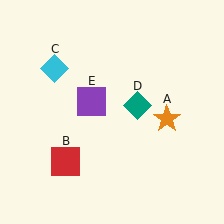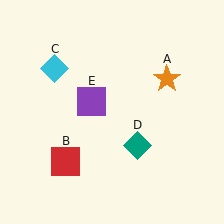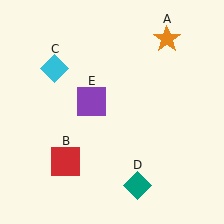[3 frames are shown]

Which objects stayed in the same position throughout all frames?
Red square (object B) and cyan diamond (object C) and purple square (object E) remained stationary.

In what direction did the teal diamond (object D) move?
The teal diamond (object D) moved down.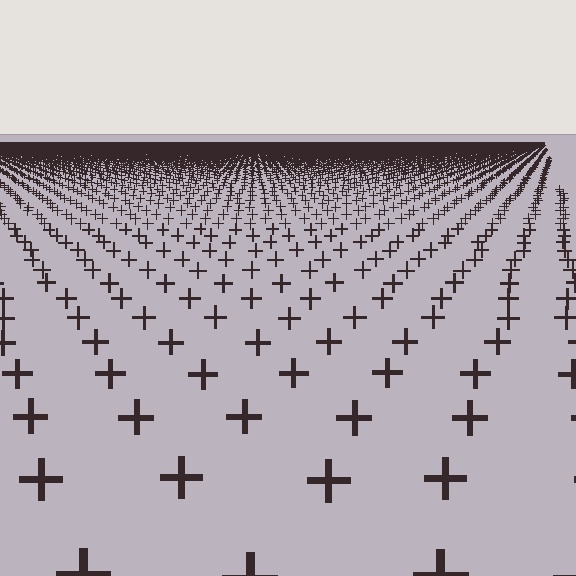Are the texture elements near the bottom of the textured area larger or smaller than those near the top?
Larger. Near the bottom, elements are closer to the viewer and appear at a bigger on-screen size.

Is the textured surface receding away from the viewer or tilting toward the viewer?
The surface is receding away from the viewer. Texture elements get smaller and denser toward the top.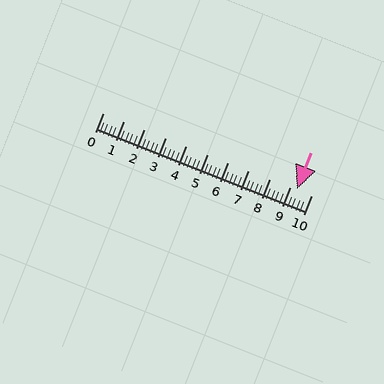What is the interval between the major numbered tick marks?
The major tick marks are spaced 1 units apart.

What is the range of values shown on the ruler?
The ruler shows values from 0 to 10.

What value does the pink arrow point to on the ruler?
The pink arrow points to approximately 9.3.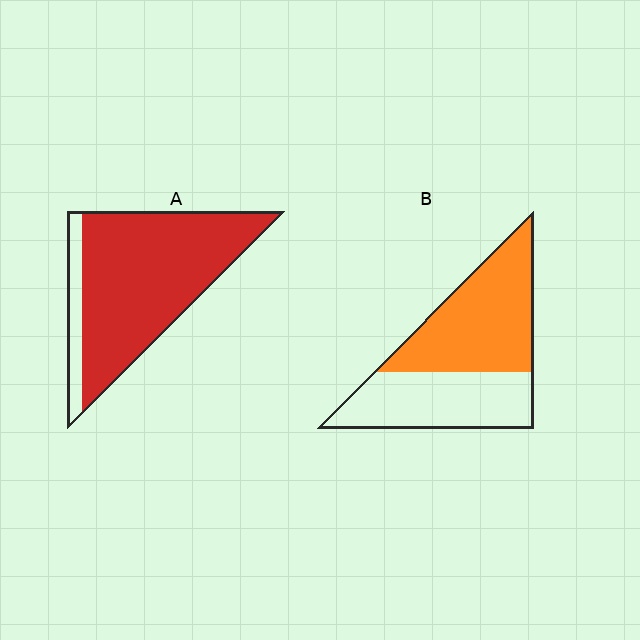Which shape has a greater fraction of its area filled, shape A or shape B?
Shape A.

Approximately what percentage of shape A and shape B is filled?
A is approximately 85% and B is approximately 55%.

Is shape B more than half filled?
Yes.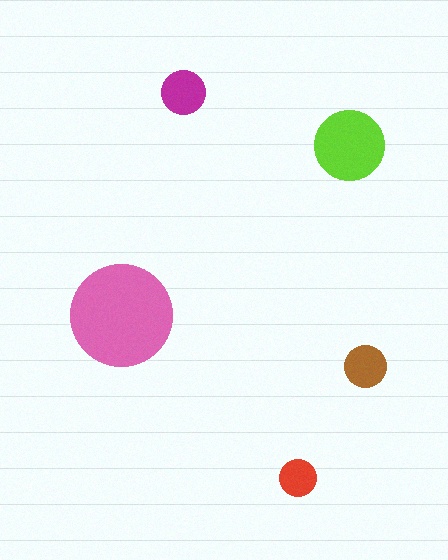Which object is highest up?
The magenta circle is topmost.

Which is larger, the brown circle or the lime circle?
The lime one.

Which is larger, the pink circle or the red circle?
The pink one.